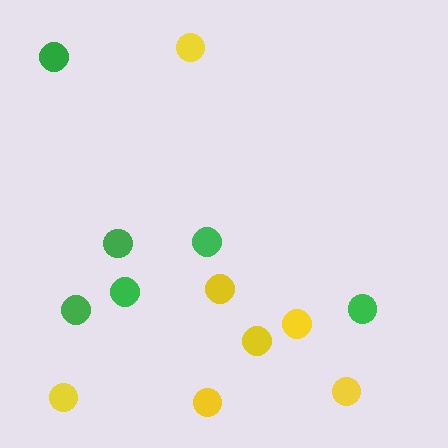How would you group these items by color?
There are 2 groups: one group of green circles (6) and one group of yellow circles (7).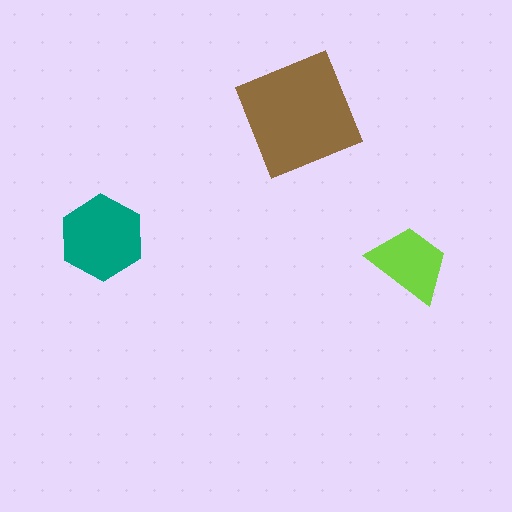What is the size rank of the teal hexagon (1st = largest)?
2nd.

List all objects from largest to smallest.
The brown square, the teal hexagon, the lime trapezoid.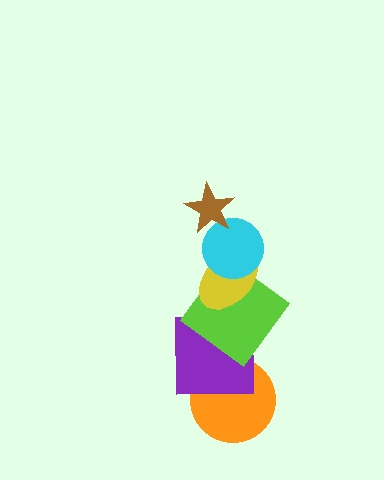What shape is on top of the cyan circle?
The brown star is on top of the cyan circle.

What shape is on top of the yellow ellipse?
The cyan circle is on top of the yellow ellipse.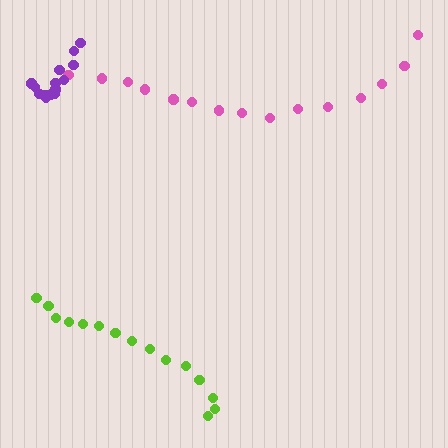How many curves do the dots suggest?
There are 3 distinct paths.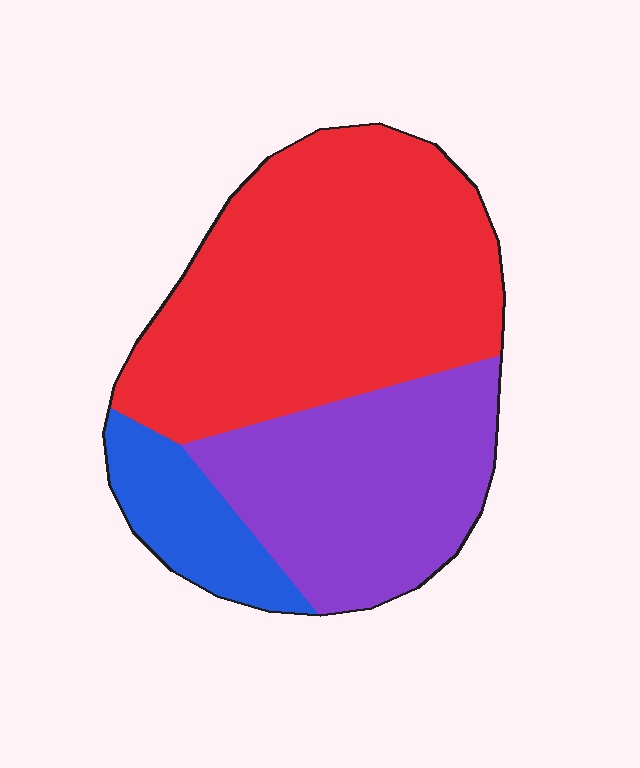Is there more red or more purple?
Red.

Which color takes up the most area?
Red, at roughly 55%.